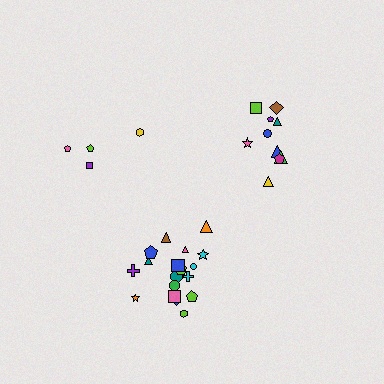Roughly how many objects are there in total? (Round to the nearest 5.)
Roughly 30 objects in total.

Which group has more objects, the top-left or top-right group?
The top-right group.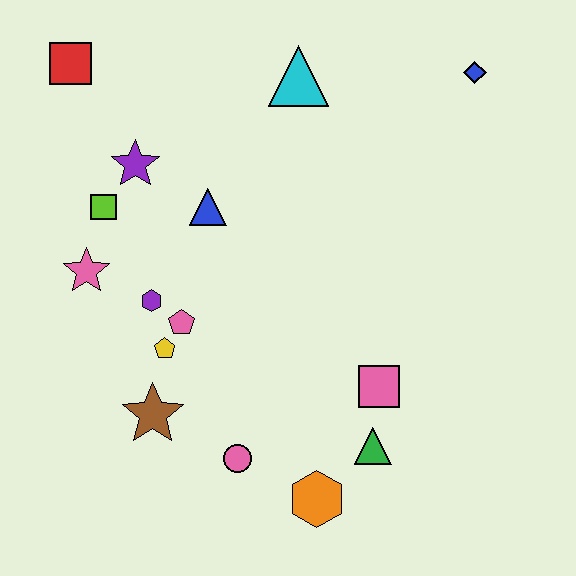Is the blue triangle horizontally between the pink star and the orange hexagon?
Yes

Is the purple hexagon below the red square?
Yes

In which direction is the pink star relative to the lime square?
The pink star is below the lime square.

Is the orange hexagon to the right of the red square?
Yes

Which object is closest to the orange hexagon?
The green triangle is closest to the orange hexagon.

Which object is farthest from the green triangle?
The red square is farthest from the green triangle.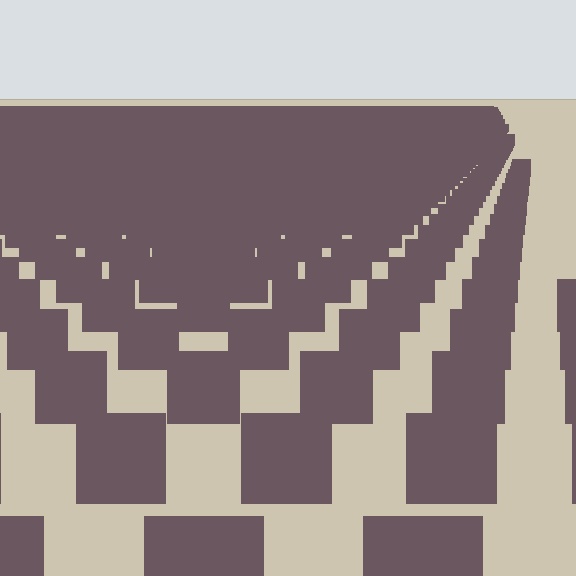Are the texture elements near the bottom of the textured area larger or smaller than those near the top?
Larger. Near the bottom, elements are closer to the viewer and appear at a bigger on-screen size.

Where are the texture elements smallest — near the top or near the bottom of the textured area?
Near the top.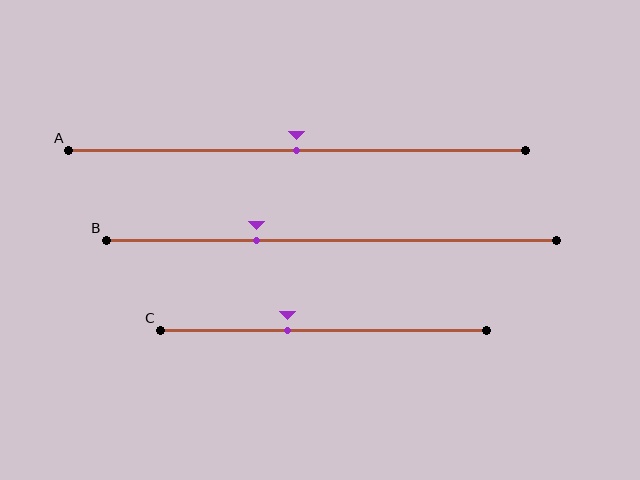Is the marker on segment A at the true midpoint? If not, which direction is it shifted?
Yes, the marker on segment A is at the true midpoint.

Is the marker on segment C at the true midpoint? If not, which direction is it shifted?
No, the marker on segment C is shifted to the left by about 11% of the segment length.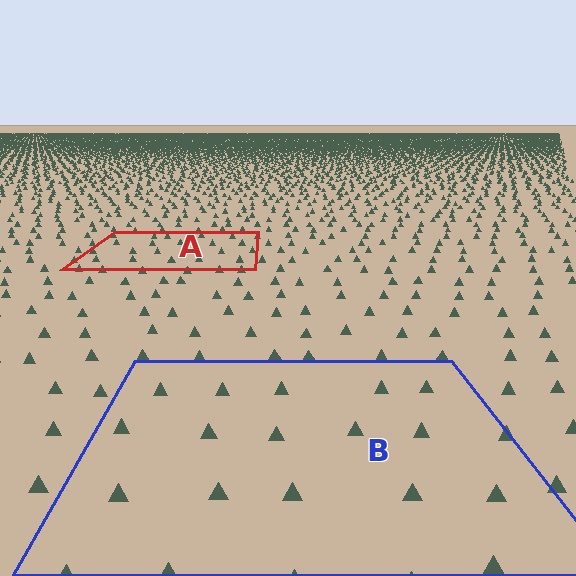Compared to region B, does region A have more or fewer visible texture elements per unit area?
Region A has more texture elements per unit area — they are packed more densely because it is farther away.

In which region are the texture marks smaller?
The texture marks are smaller in region A, because it is farther away.